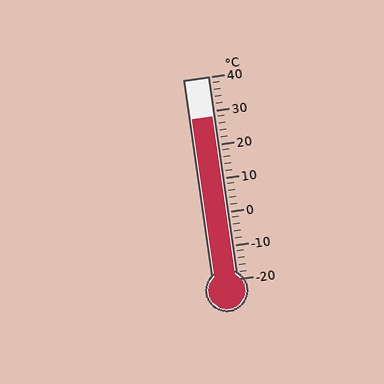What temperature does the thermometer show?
The thermometer shows approximately 28°C.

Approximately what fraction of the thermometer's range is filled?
The thermometer is filled to approximately 80% of its range.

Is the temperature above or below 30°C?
The temperature is below 30°C.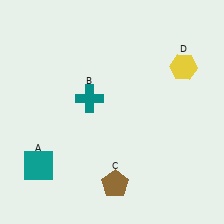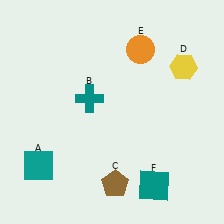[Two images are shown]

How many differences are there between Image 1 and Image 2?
There are 2 differences between the two images.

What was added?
An orange circle (E), a teal square (F) were added in Image 2.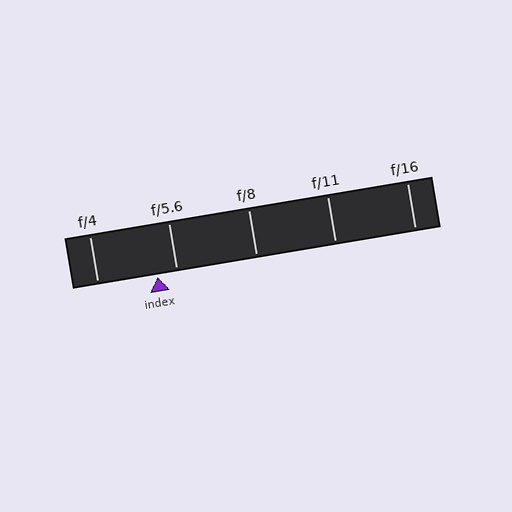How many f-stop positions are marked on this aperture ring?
There are 5 f-stop positions marked.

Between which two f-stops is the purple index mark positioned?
The index mark is between f/4 and f/5.6.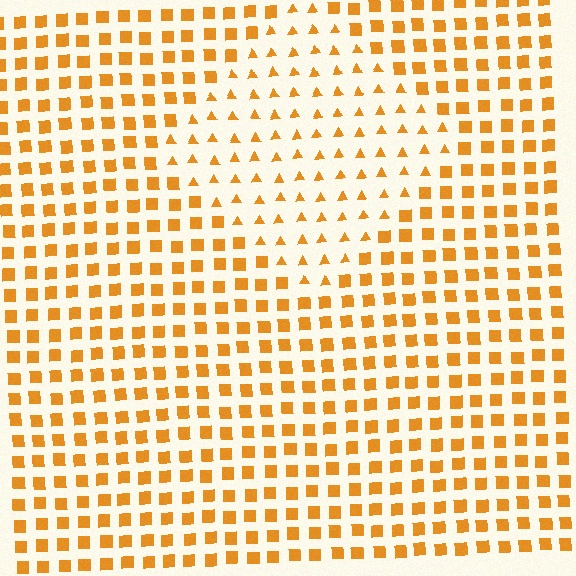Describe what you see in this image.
The image is filled with small orange elements arranged in a uniform grid. A diamond-shaped region contains triangles, while the surrounding area contains squares. The boundary is defined purely by the change in element shape.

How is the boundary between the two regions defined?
The boundary is defined by a change in element shape: triangles inside vs. squares outside. All elements share the same color and spacing.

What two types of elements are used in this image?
The image uses triangles inside the diamond region and squares outside it.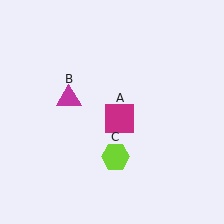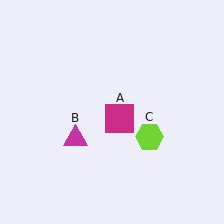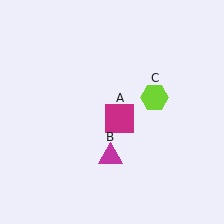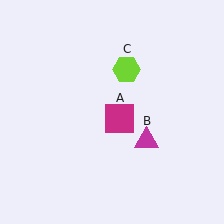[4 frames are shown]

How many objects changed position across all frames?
2 objects changed position: magenta triangle (object B), lime hexagon (object C).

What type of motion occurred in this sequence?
The magenta triangle (object B), lime hexagon (object C) rotated counterclockwise around the center of the scene.